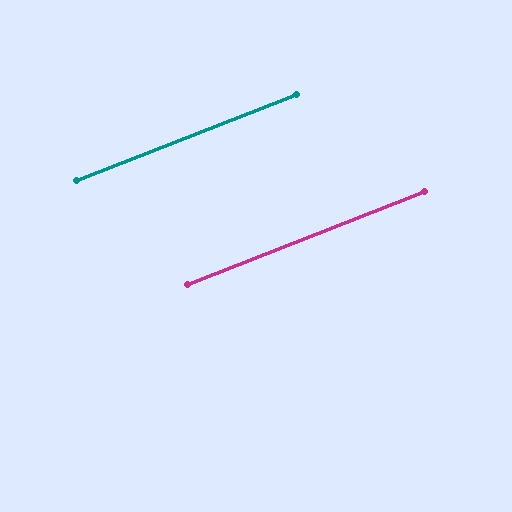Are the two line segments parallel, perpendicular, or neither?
Parallel — their directions differ by only 0.2°.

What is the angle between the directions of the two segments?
Approximately 0 degrees.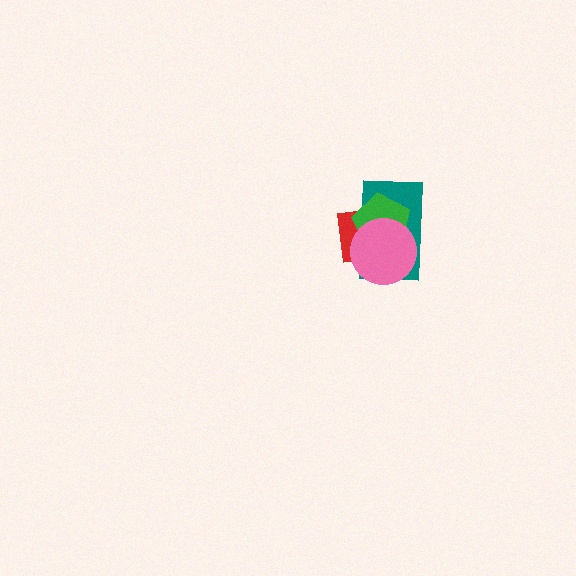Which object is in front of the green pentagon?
The pink circle is in front of the green pentagon.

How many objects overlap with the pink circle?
3 objects overlap with the pink circle.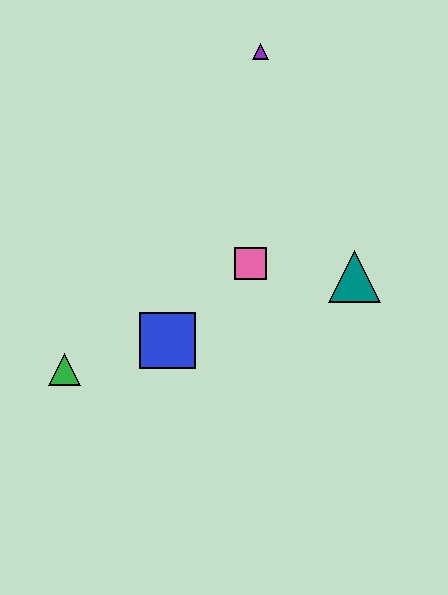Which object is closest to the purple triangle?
The pink square is closest to the purple triangle.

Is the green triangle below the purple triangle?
Yes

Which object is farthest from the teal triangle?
The green triangle is farthest from the teal triangle.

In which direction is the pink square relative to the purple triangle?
The pink square is below the purple triangle.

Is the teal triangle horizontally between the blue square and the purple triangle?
No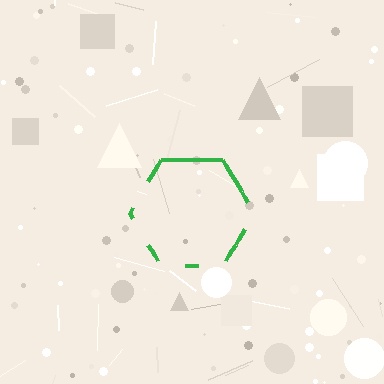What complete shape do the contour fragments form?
The contour fragments form a hexagon.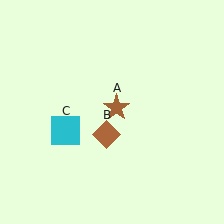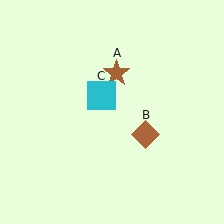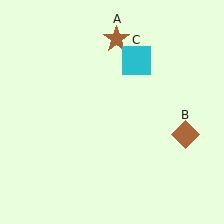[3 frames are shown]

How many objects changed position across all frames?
3 objects changed position: brown star (object A), brown diamond (object B), cyan square (object C).